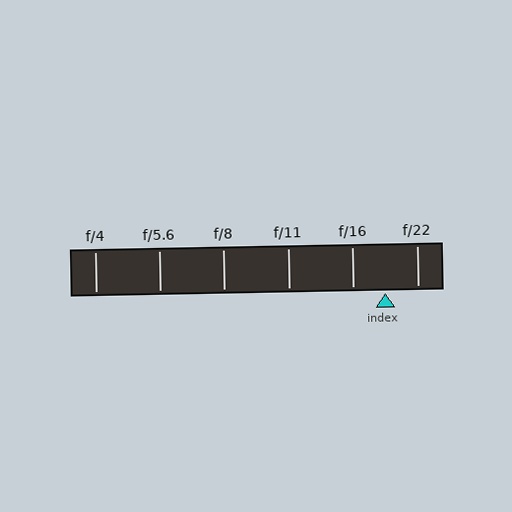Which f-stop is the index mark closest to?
The index mark is closest to f/16.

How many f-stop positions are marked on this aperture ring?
There are 6 f-stop positions marked.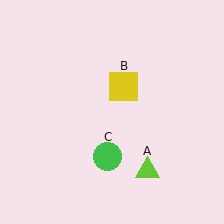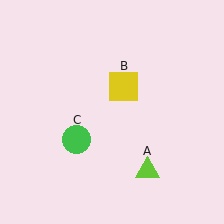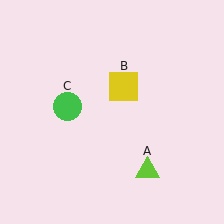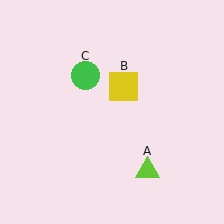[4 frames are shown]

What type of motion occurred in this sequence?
The green circle (object C) rotated clockwise around the center of the scene.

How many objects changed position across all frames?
1 object changed position: green circle (object C).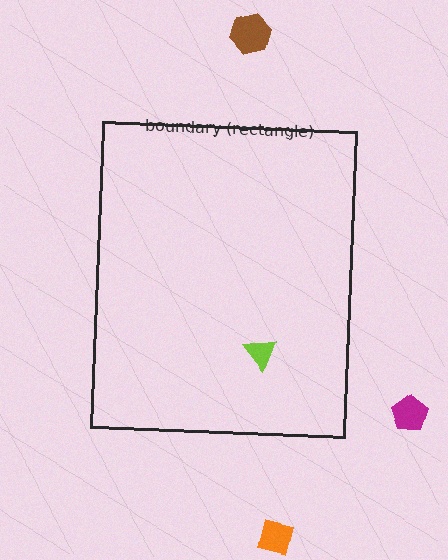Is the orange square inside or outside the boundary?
Outside.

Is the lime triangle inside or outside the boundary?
Inside.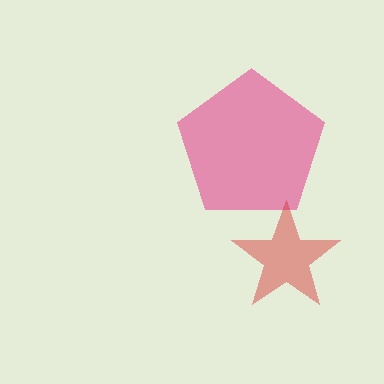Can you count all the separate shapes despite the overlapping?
Yes, there are 2 separate shapes.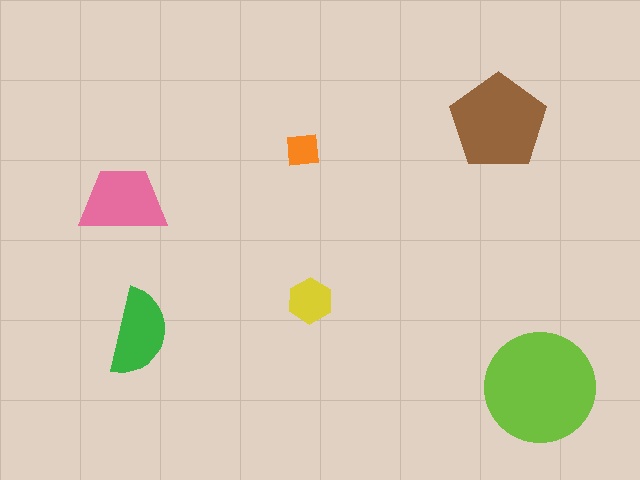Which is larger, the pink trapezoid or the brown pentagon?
The brown pentagon.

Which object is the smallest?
The orange square.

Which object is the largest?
The lime circle.